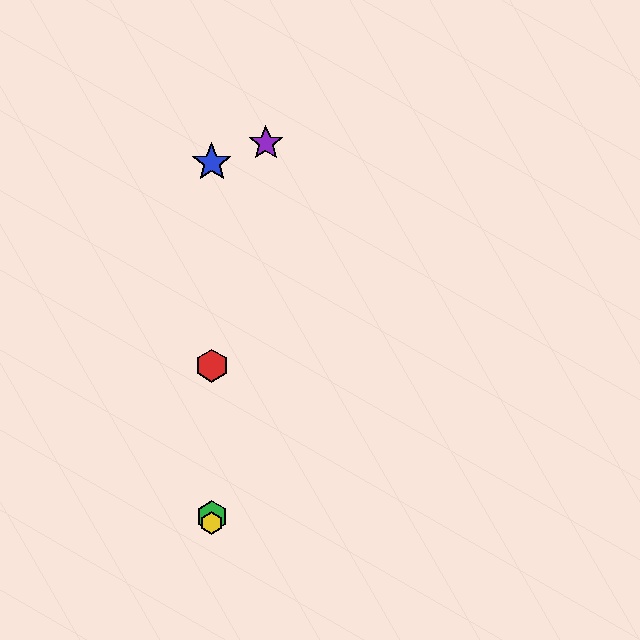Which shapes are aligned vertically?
The red hexagon, the blue star, the green hexagon, the yellow hexagon are aligned vertically.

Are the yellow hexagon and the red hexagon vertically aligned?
Yes, both are at x≈212.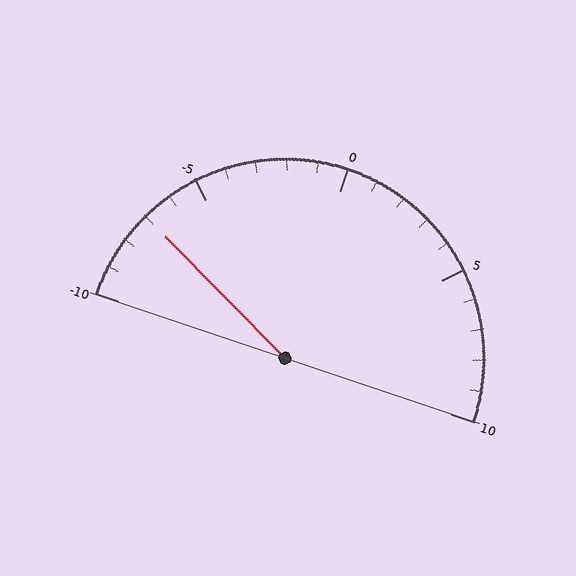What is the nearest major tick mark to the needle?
The nearest major tick mark is -5.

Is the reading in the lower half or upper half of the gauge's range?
The reading is in the lower half of the range (-10 to 10).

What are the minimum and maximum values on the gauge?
The gauge ranges from -10 to 10.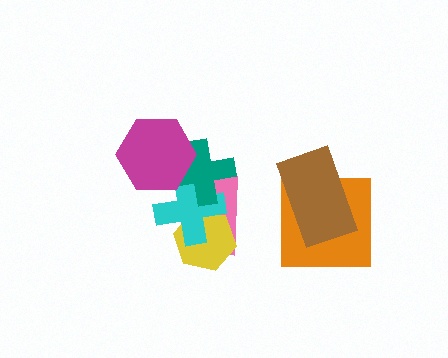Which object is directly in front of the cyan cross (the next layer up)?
The teal cross is directly in front of the cyan cross.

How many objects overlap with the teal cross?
3 objects overlap with the teal cross.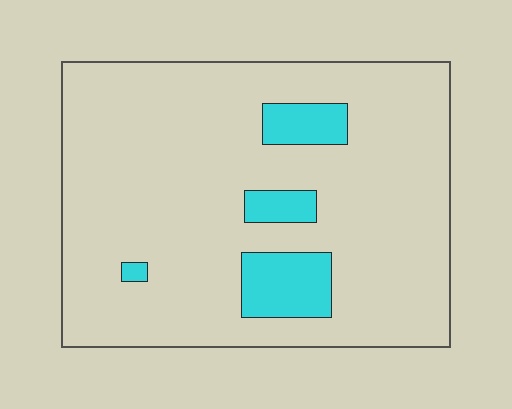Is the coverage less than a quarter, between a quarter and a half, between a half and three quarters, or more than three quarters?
Less than a quarter.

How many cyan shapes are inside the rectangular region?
4.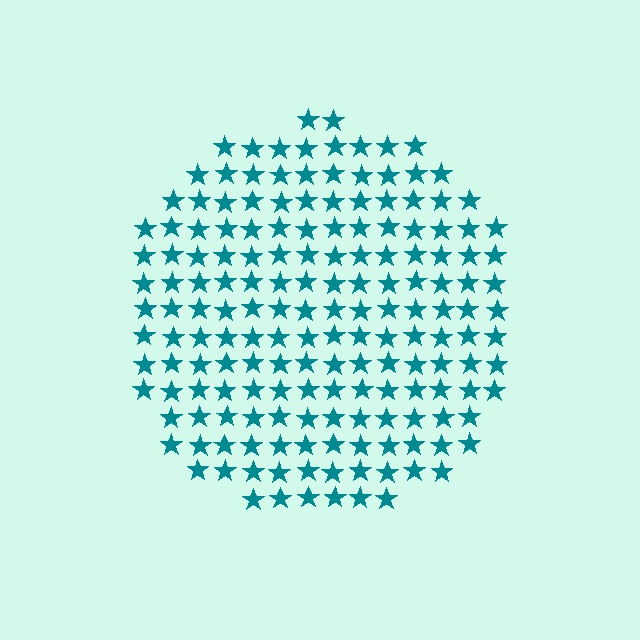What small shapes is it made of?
It is made of small stars.